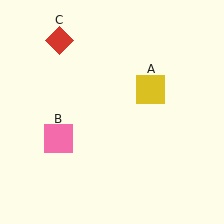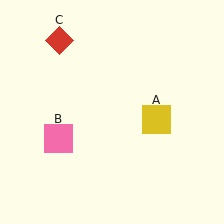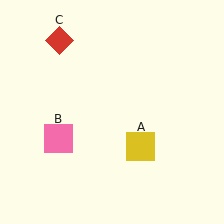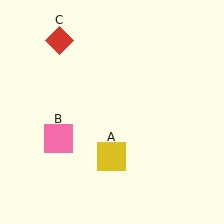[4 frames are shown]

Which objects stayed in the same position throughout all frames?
Pink square (object B) and red diamond (object C) remained stationary.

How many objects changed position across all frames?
1 object changed position: yellow square (object A).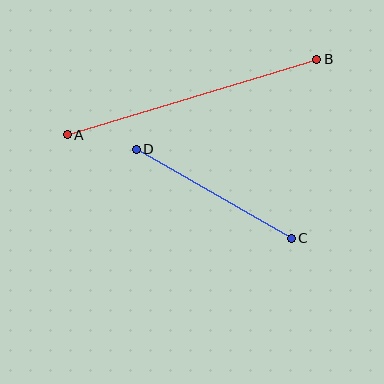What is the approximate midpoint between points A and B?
The midpoint is at approximately (192, 97) pixels.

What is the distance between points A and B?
The distance is approximately 261 pixels.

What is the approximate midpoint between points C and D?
The midpoint is at approximately (214, 194) pixels.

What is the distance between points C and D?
The distance is approximately 179 pixels.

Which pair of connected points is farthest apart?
Points A and B are farthest apart.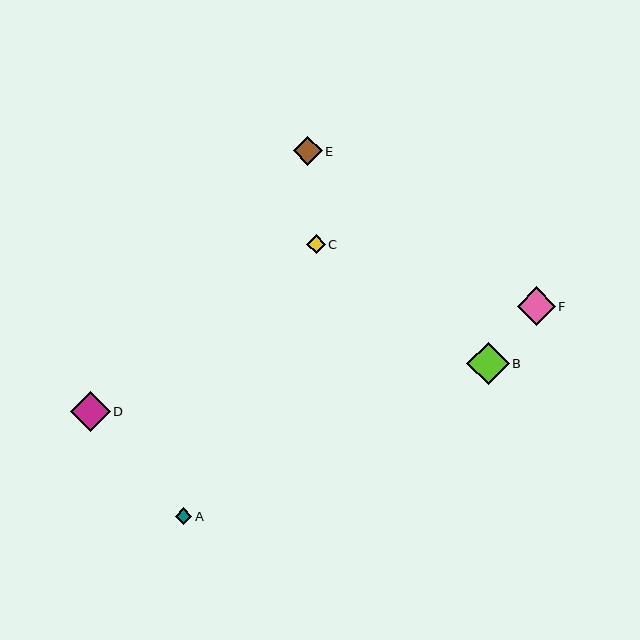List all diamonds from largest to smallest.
From largest to smallest: B, D, F, E, C, A.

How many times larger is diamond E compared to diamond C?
Diamond E is approximately 1.6 times the size of diamond C.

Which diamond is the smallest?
Diamond A is the smallest with a size of approximately 17 pixels.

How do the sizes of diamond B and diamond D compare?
Diamond B and diamond D are approximately the same size.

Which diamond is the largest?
Diamond B is the largest with a size of approximately 42 pixels.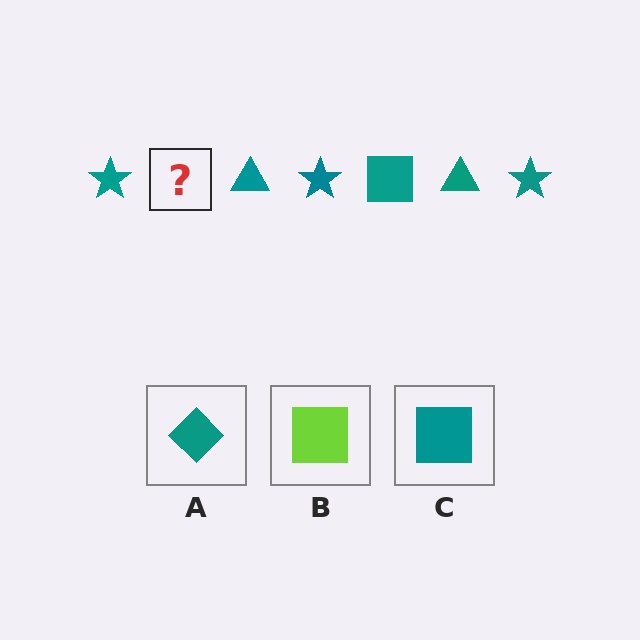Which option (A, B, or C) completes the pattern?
C.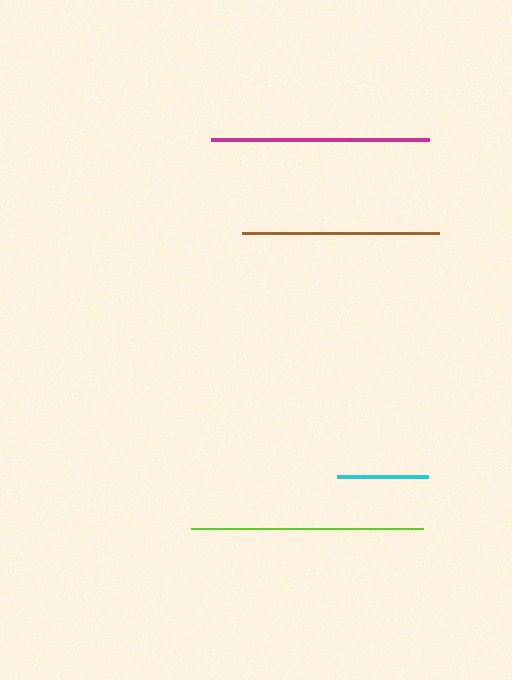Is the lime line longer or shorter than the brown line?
The lime line is longer than the brown line.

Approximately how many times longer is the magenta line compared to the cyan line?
The magenta line is approximately 2.4 times the length of the cyan line.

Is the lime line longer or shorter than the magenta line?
The lime line is longer than the magenta line.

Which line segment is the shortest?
The cyan line is the shortest at approximately 92 pixels.